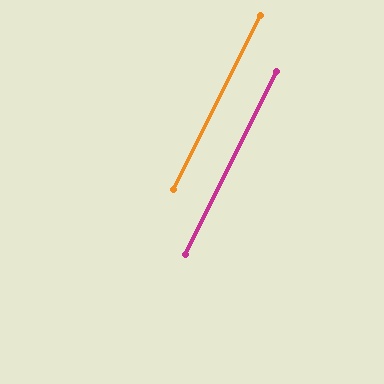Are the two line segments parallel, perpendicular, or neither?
Parallel — their directions differ by only 0.0°.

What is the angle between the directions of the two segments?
Approximately 0 degrees.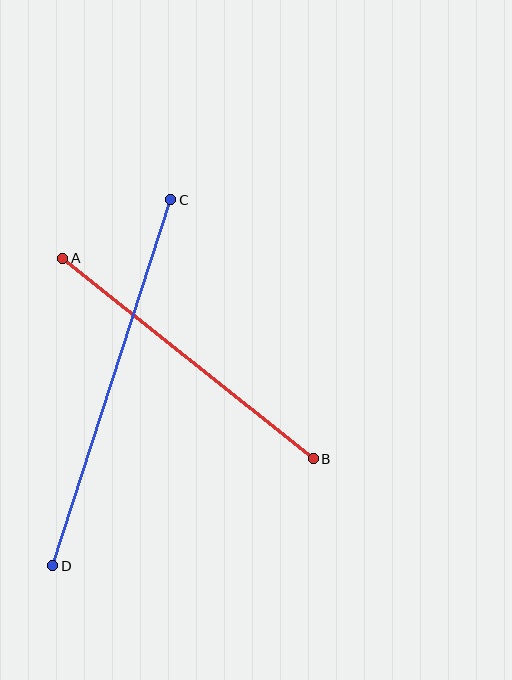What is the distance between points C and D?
The distance is approximately 385 pixels.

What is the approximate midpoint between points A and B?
The midpoint is at approximately (188, 359) pixels.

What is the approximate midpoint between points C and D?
The midpoint is at approximately (112, 383) pixels.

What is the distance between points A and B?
The distance is approximately 321 pixels.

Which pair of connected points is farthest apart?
Points C and D are farthest apart.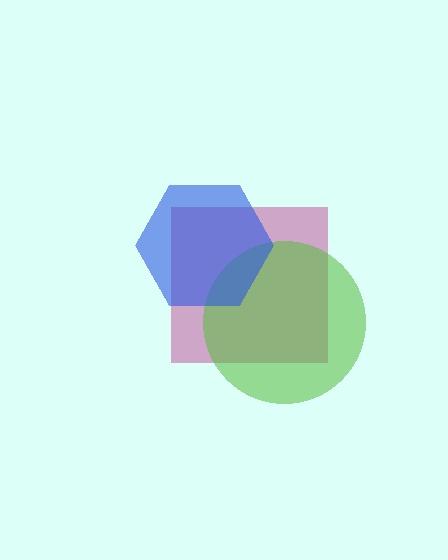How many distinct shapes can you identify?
There are 3 distinct shapes: a magenta square, a lime circle, a blue hexagon.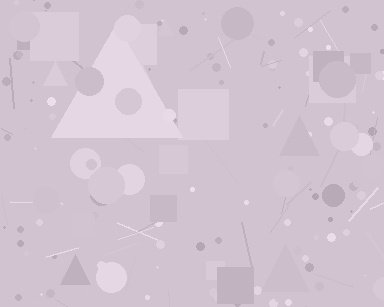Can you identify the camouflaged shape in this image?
The camouflaged shape is a triangle.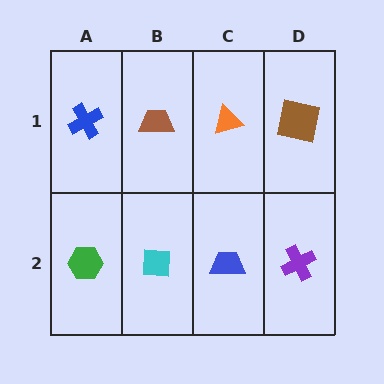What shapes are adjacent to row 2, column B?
A brown trapezoid (row 1, column B), a green hexagon (row 2, column A), a blue trapezoid (row 2, column C).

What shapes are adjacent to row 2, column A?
A blue cross (row 1, column A), a cyan square (row 2, column B).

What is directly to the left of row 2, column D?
A blue trapezoid.